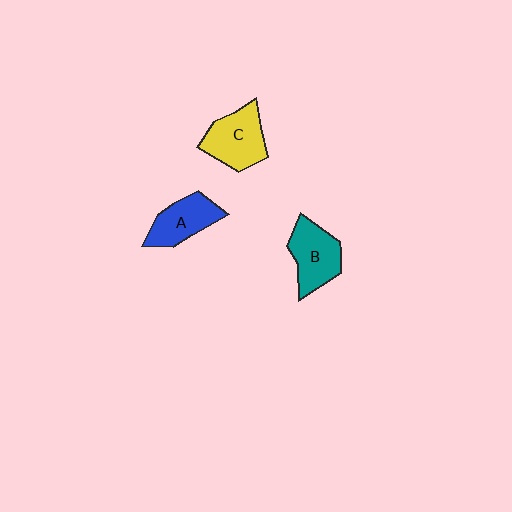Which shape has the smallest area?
Shape A (blue).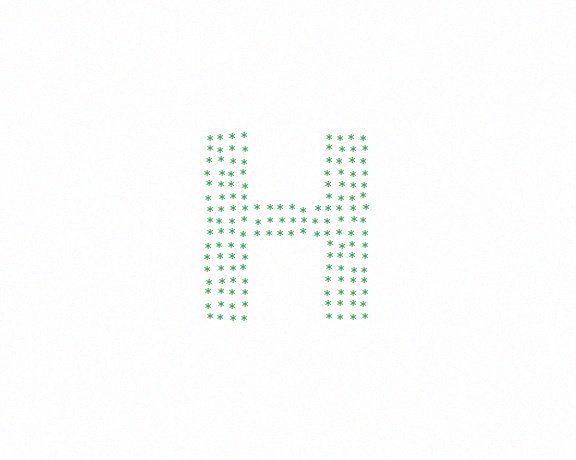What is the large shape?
The large shape is the letter H.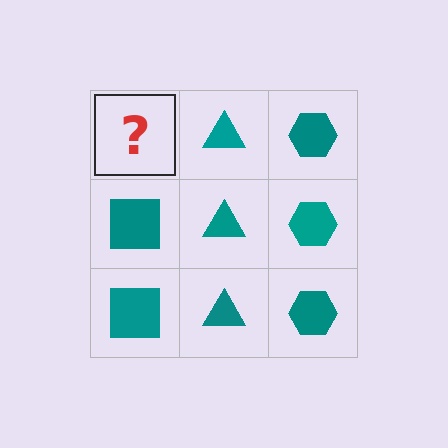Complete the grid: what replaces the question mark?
The question mark should be replaced with a teal square.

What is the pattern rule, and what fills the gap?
The rule is that each column has a consistent shape. The gap should be filled with a teal square.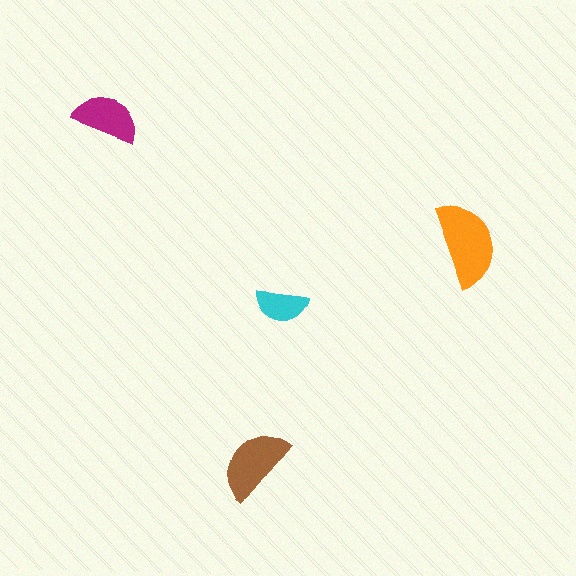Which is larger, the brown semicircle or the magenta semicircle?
The brown one.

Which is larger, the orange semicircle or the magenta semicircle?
The orange one.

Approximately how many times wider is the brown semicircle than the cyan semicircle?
About 1.5 times wider.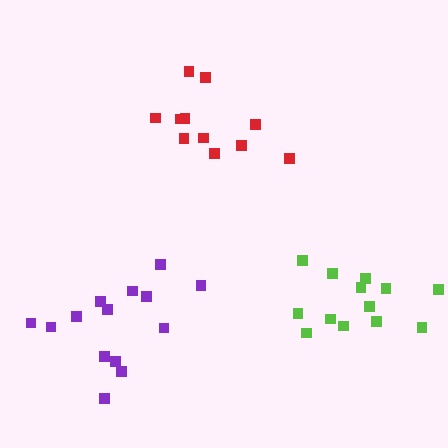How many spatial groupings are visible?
There are 3 spatial groupings.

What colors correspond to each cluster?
The clusters are colored: lime, red, purple.